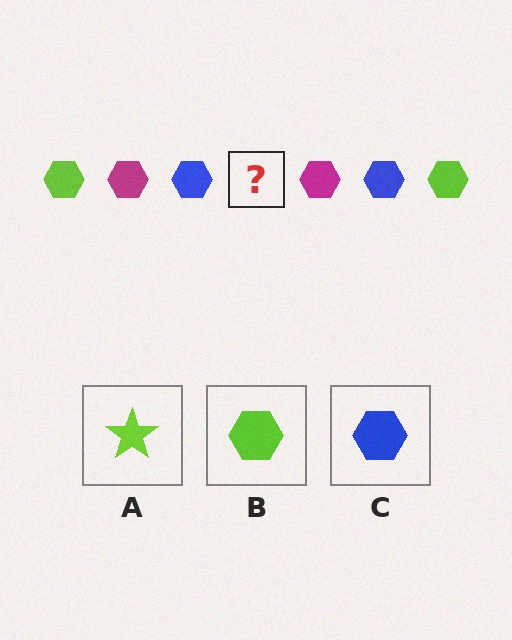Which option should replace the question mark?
Option B.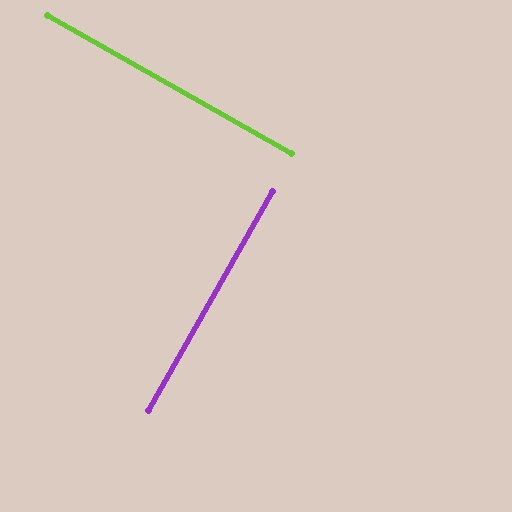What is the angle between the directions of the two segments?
Approximately 90 degrees.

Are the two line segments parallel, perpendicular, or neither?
Perpendicular — they meet at approximately 90°.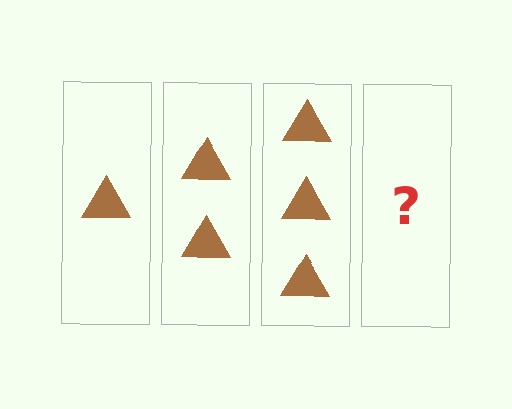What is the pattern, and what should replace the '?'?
The pattern is that each step adds one more triangle. The '?' should be 4 triangles.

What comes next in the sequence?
The next element should be 4 triangles.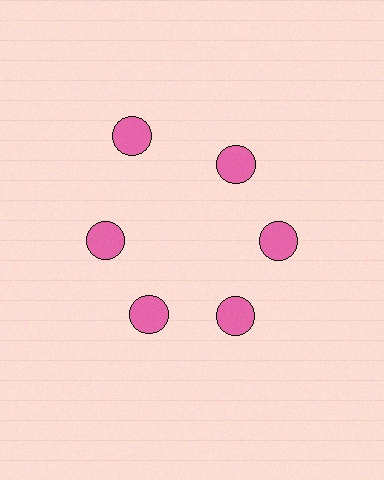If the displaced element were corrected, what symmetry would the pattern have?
It would have 6-fold rotational symmetry — the pattern would map onto itself every 60 degrees.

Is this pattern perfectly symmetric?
No. The 6 pink circles are arranged in a ring, but one element near the 11 o'clock position is pushed outward from the center, breaking the 6-fold rotational symmetry.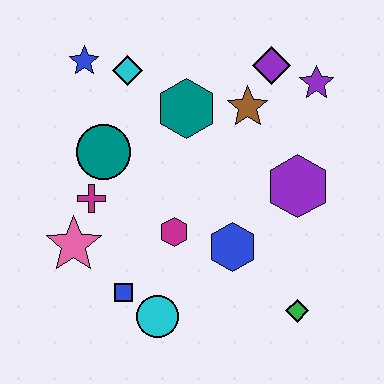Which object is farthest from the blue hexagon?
The blue star is farthest from the blue hexagon.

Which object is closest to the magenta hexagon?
The blue hexagon is closest to the magenta hexagon.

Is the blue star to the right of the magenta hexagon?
No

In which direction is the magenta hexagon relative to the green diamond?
The magenta hexagon is to the left of the green diamond.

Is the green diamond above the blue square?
No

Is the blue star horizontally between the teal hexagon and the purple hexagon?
No